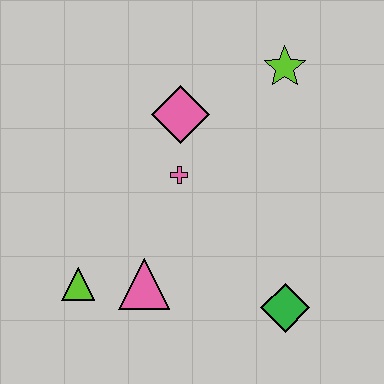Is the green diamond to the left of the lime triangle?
No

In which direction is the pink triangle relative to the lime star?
The pink triangle is below the lime star.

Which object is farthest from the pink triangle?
The lime star is farthest from the pink triangle.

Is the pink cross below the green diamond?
No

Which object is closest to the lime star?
The pink diamond is closest to the lime star.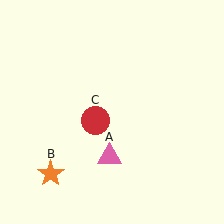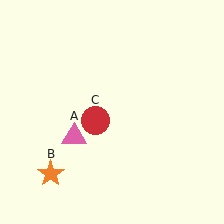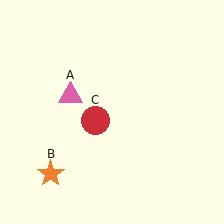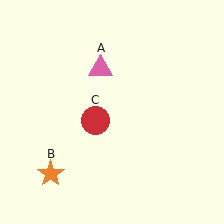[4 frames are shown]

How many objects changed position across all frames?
1 object changed position: pink triangle (object A).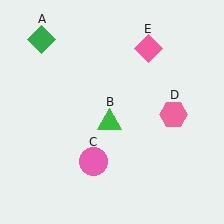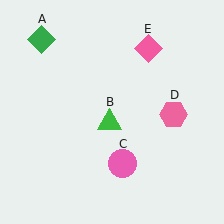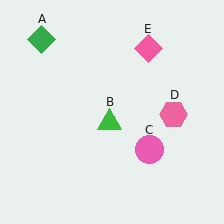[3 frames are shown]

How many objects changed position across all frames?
1 object changed position: pink circle (object C).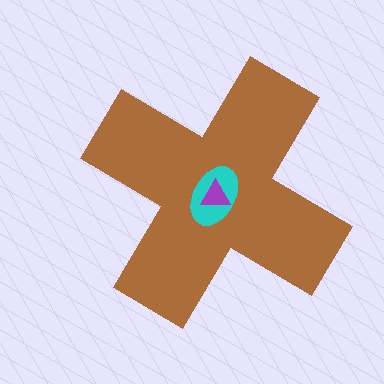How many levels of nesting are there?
3.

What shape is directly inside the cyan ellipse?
The purple triangle.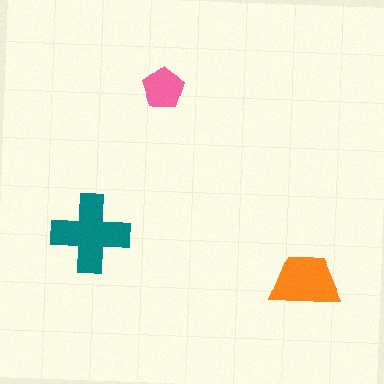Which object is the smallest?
The pink pentagon.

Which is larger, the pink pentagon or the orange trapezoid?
The orange trapezoid.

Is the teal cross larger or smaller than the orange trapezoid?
Larger.